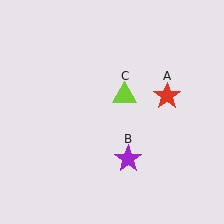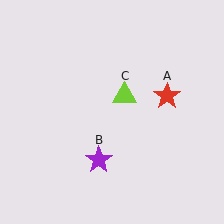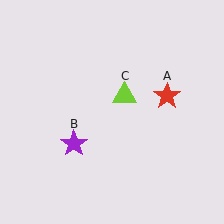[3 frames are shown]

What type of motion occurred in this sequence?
The purple star (object B) rotated clockwise around the center of the scene.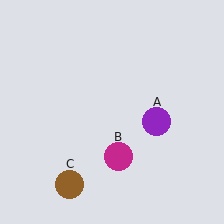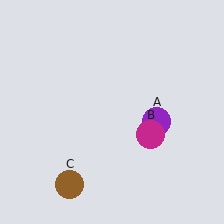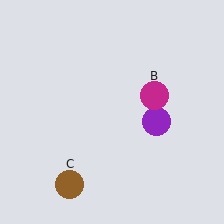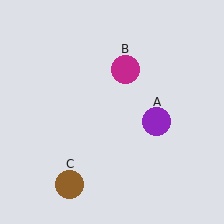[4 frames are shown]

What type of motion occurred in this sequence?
The magenta circle (object B) rotated counterclockwise around the center of the scene.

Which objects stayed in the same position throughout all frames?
Purple circle (object A) and brown circle (object C) remained stationary.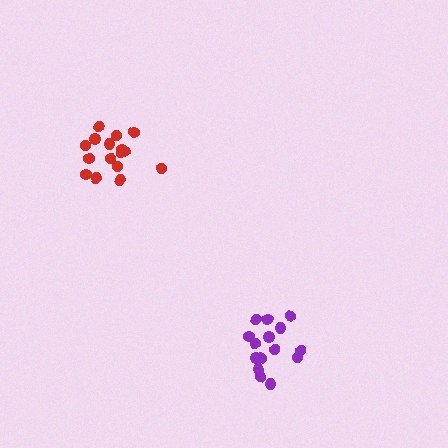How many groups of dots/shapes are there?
There are 2 groups.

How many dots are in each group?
Group 1: 15 dots, Group 2: 16 dots (31 total).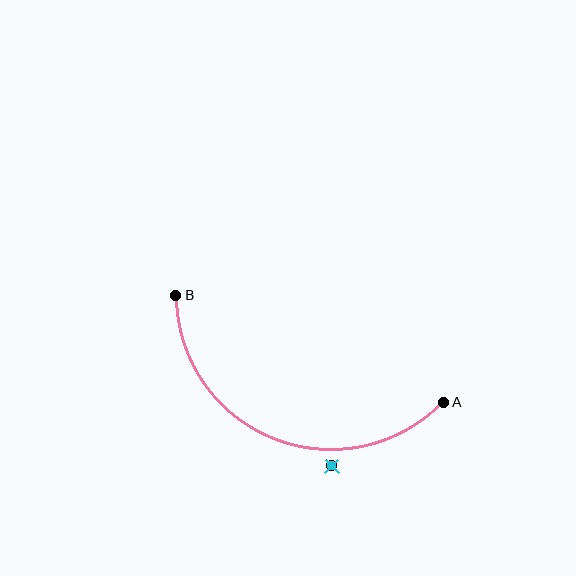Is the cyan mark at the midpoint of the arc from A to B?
No — the cyan mark does not lie on the arc at all. It sits slightly outside the curve.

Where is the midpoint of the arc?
The arc midpoint is the point on the curve farthest from the straight line joining A and B. It sits below that line.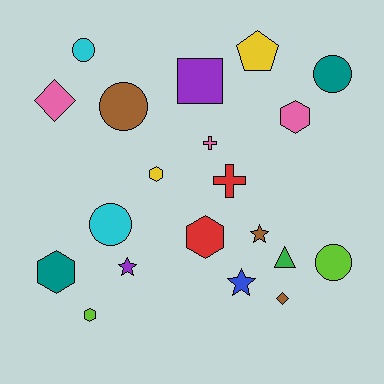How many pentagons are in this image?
There is 1 pentagon.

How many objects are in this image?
There are 20 objects.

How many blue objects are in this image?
There is 1 blue object.